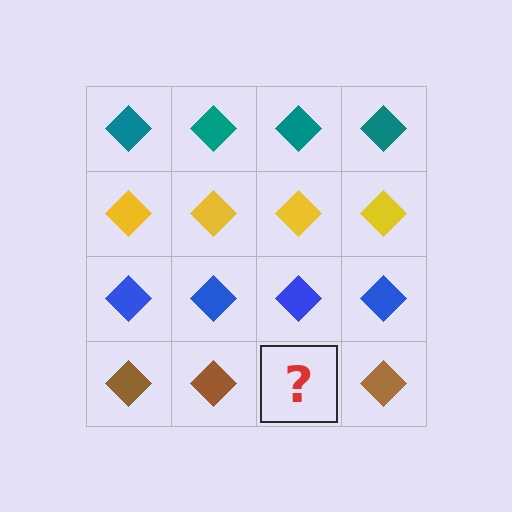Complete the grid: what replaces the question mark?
The question mark should be replaced with a brown diamond.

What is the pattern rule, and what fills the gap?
The rule is that each row has a consistent color. The gap should be filled with a brown diamond.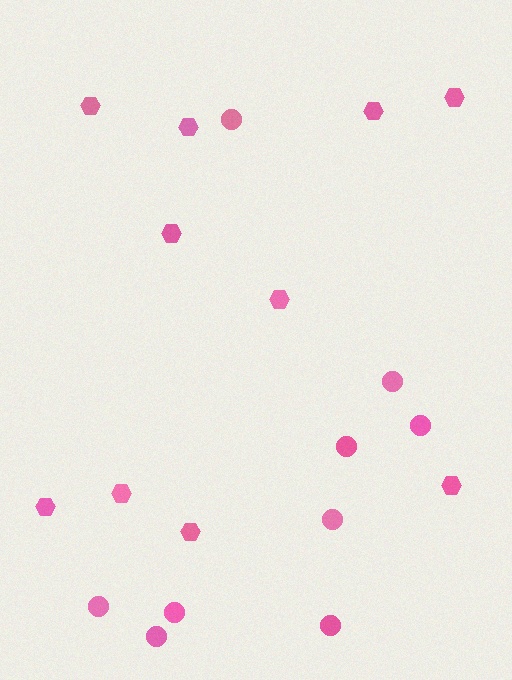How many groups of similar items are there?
There are 2 groups: one group of hexagons (10) and one group of circles (9).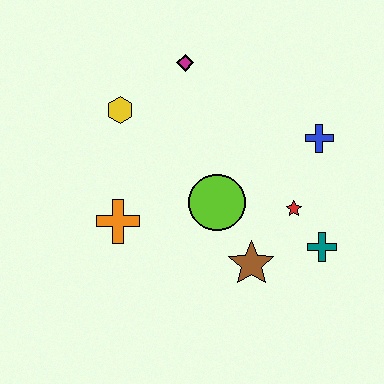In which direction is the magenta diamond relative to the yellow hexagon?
The magenta diamond is to the right of the yellow hexagon.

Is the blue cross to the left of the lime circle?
No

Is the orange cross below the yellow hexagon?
Yes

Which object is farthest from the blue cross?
The orange cross is farthest from the blue cross.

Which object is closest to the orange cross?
The lime circle is closest to the orange cross.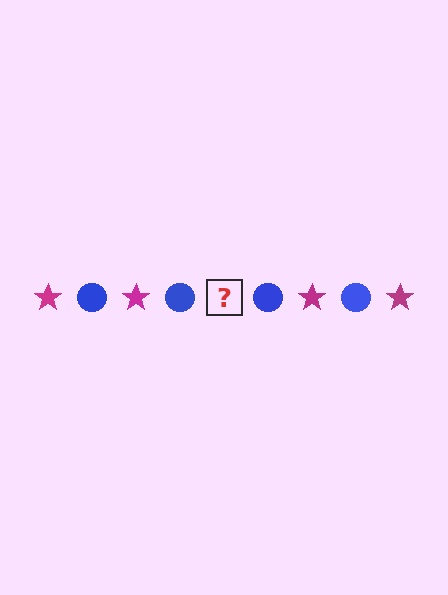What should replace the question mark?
The question mark should be replaced with a magenta star.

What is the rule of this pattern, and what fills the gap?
The rule is that the pattern alternates between magenta star and blue circle. The gap should be filled with a magenta star.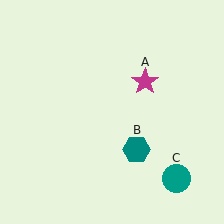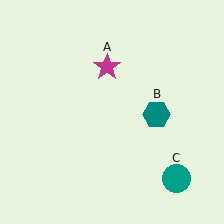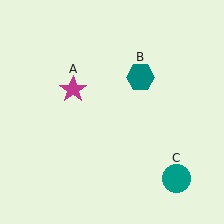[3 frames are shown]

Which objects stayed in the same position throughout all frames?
Teal circle (object C) remained stationary.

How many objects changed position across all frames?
2 objects changed position: magenta star (object A), teal hexagon (object B).